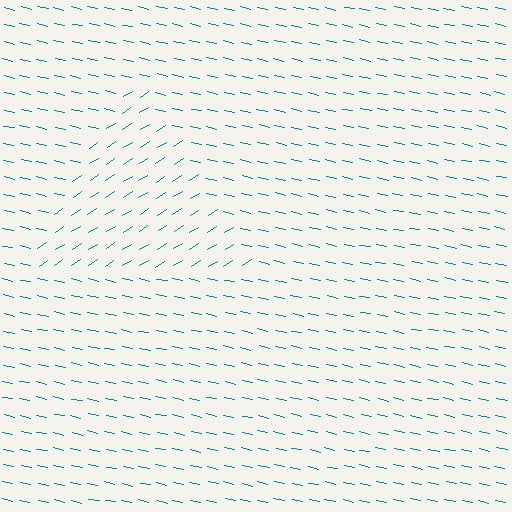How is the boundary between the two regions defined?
The boundary is defined purely by a change in line orientation (approximately 45 degrees difference). All lines are the same color and thickness.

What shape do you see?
I see a triangle.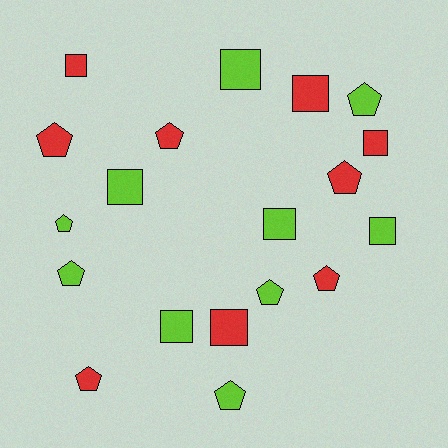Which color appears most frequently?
Lime, with 10 objects.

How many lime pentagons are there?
There are 5 lime pentagons.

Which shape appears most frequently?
Pentagon, with 10 objects.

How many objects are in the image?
There are 19 objects.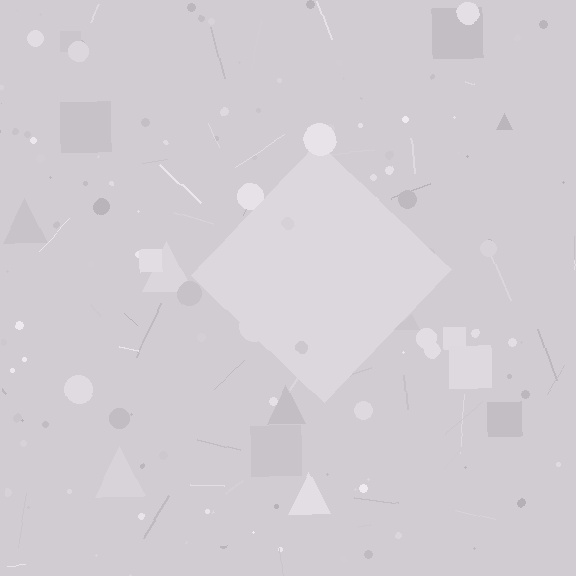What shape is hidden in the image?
A diamond is hidden in the image.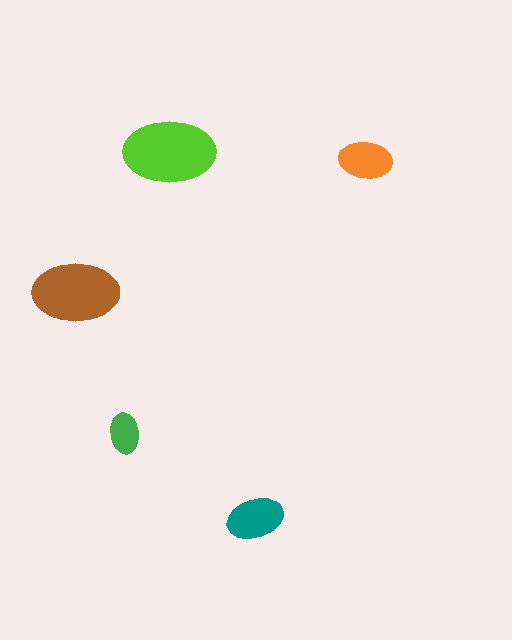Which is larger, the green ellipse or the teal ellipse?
The teal one.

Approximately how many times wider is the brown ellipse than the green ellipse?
About 2 times wider.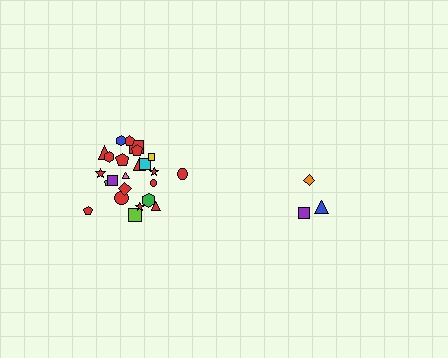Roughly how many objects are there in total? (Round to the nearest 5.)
Roughly 30 objects in total.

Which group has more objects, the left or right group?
The left group.